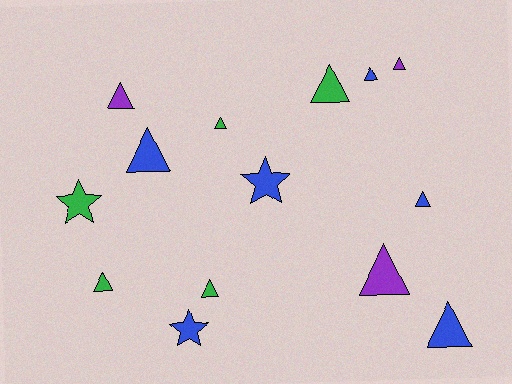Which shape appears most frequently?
Triangle, with 11 objects.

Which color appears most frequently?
Blue, with 6 objects.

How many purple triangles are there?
There are 3 purple triangles.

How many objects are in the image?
There are 14 objects.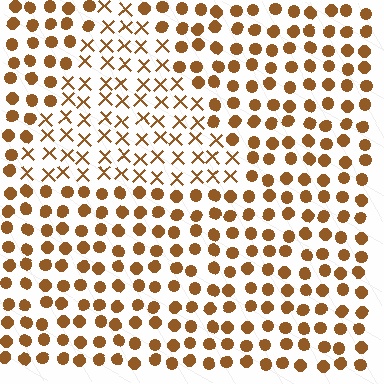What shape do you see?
I see a triangle.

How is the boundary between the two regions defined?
The boundary is defined by a change in element shape: X marks inside vs. circles outside. All elements share the same color and spacing.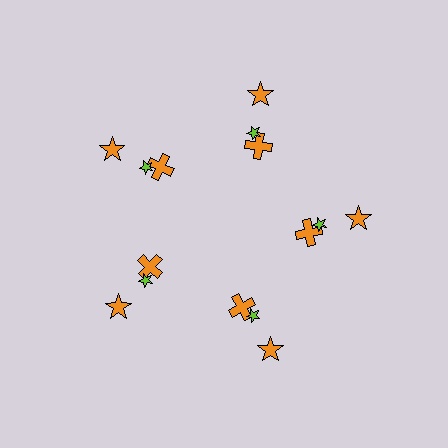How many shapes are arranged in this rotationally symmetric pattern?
There are 15 shapes, arranged in 5 groups of 3.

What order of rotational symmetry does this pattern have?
This pattern has 5-fold rotational symmetry.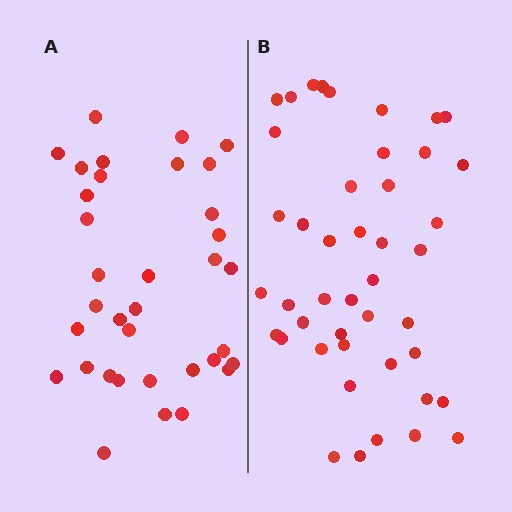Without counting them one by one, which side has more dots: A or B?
Region B (the right region) has more dots.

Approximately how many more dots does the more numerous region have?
Region B has roughly 8 or so more dots than region A.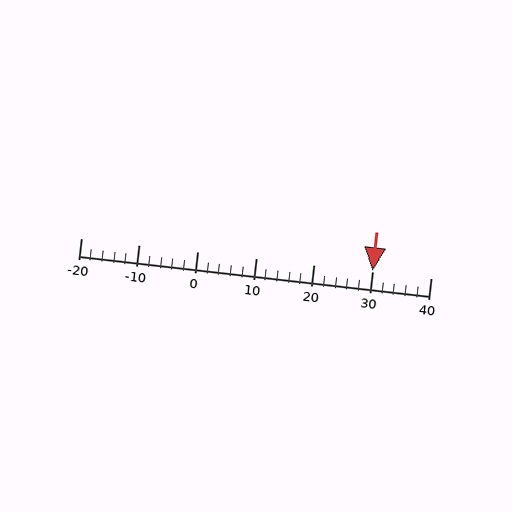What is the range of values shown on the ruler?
The ruler shows values from -20 to 40.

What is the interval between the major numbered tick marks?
The major tick marks are spaced 10 units apart.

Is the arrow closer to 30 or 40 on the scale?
The arrow is closer to 30.